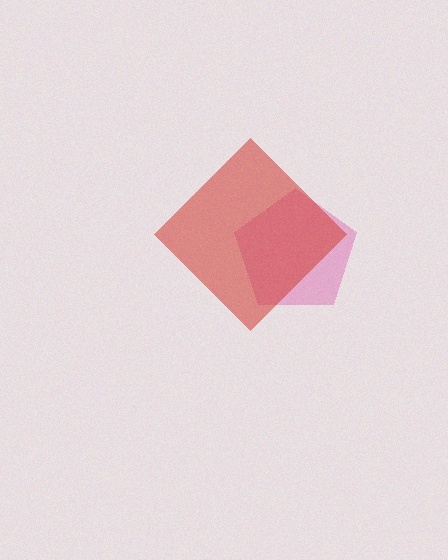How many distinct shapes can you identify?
There are 2 distinct shapes: a pink pentagon, a red diamond.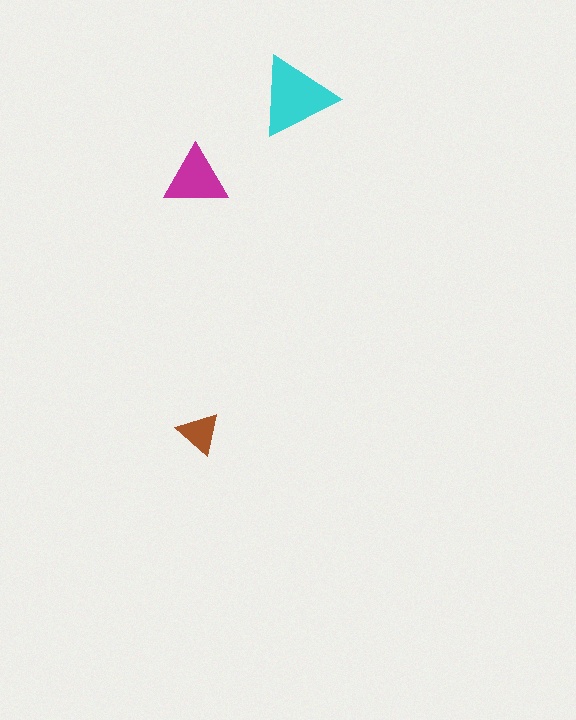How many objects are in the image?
There are 3 objects in the image.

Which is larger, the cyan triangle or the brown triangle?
The cyan one.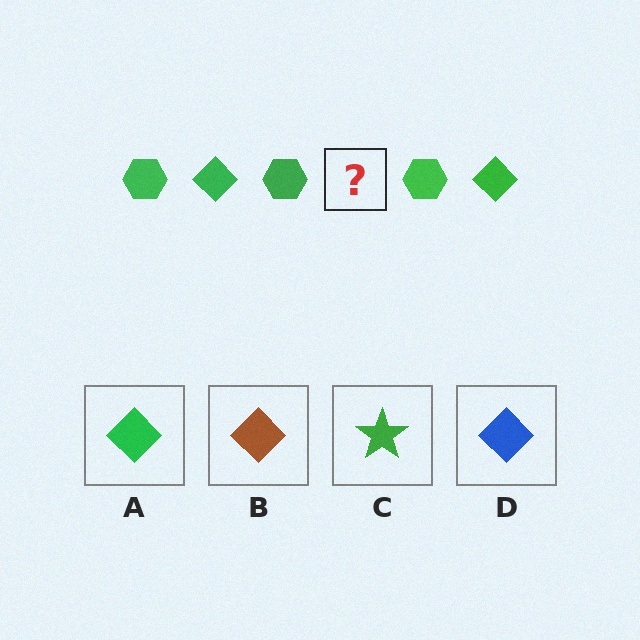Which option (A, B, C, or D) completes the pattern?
A.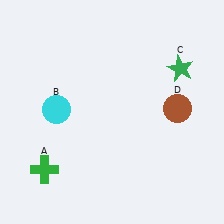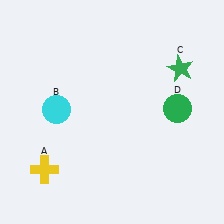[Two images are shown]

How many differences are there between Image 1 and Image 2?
There are 2 differences between the two images.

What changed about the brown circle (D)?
In Image 1, D is brown. In Image 2, it changed to green.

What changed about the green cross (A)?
In Image 1, A is green. In Image 2, it changed to yellow.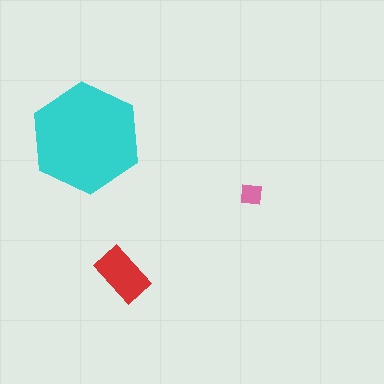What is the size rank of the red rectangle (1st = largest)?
2nd.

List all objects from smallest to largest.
The pink square, the red rectangle, the cyan hexagon.